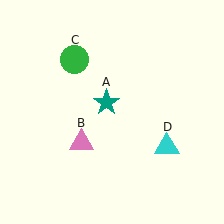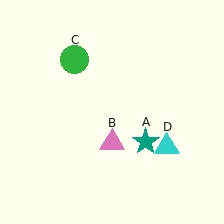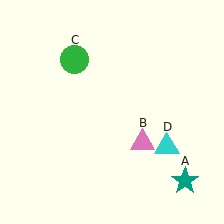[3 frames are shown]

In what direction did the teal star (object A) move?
The teal star (object A) moved down and to the right.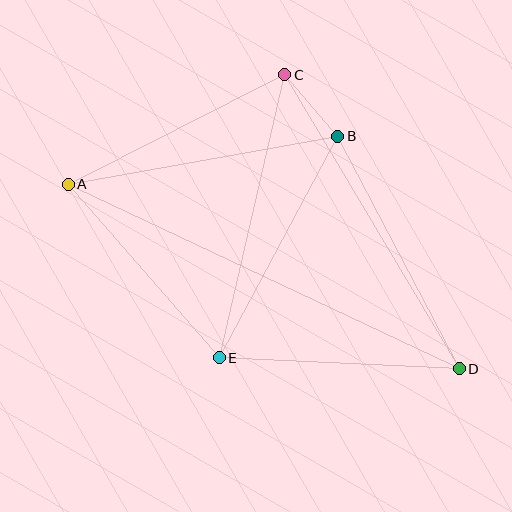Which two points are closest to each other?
Points B and C are closest to each other.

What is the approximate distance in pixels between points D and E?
The distance between D and E is approximately 240 pixels.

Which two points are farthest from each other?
Points A and D are farthest from each other.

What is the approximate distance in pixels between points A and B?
The distance between A and B is approximately 274 pixels.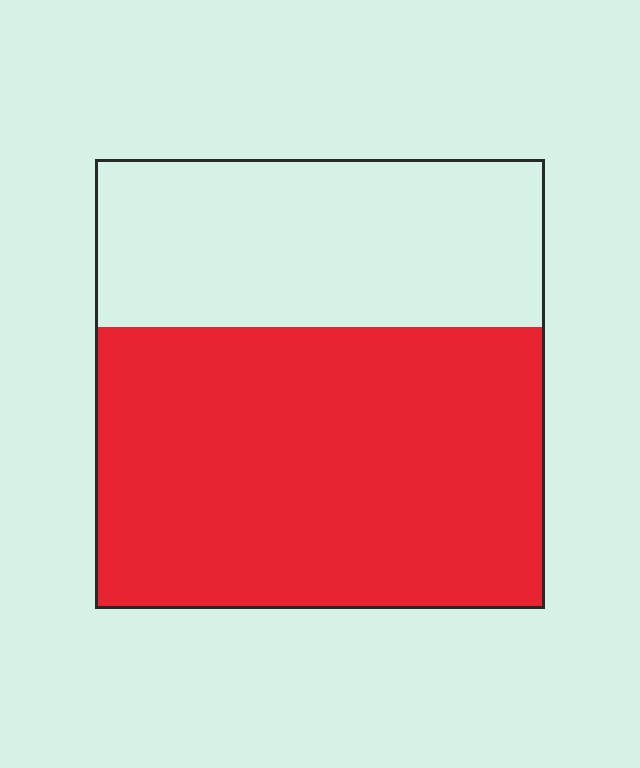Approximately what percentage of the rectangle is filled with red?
Approximately 65%.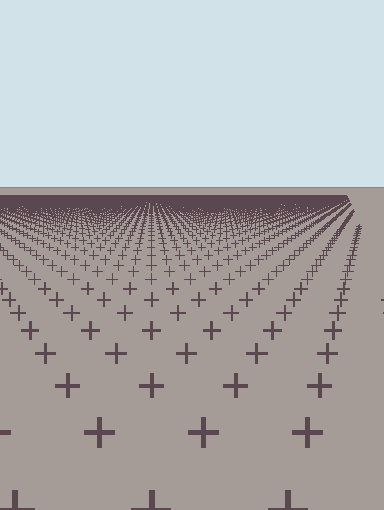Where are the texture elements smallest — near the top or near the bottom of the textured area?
Near the top.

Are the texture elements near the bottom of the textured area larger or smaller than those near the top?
Larger. Near the bottom, elements are closer to the viewer and appear at a bigger on-screen size.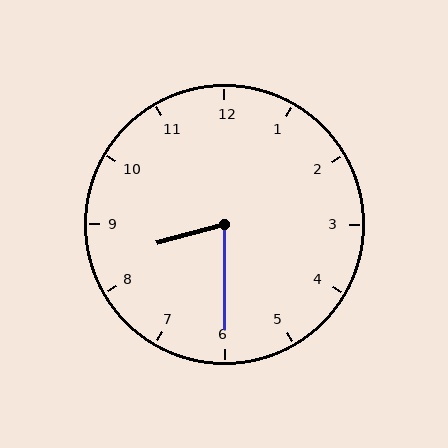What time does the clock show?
8:30.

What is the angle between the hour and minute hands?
Approximately 75 degrees.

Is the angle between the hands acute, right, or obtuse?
It is acute.